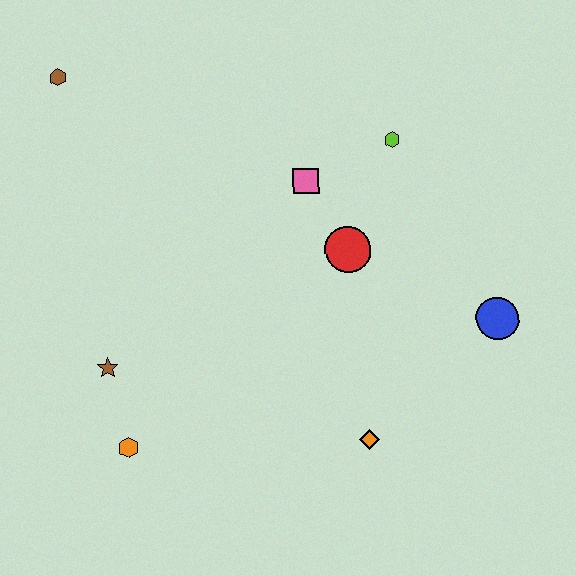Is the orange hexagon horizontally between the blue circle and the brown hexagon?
Yes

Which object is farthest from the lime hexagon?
The orange hexagon is farthest from the lime hexagon.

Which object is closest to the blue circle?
The red circle is closest to the blue circle.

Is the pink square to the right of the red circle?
No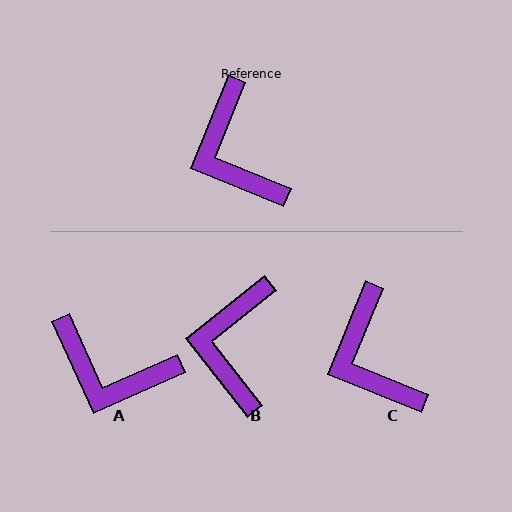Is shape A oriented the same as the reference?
No, it is off by about 46 degrees.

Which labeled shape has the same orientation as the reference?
C.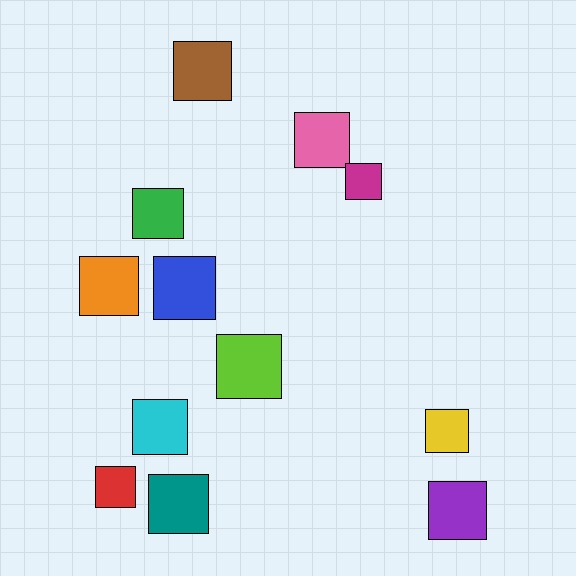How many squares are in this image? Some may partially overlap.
There are 12 squares.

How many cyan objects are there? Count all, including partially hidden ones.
There is 1 cyan object.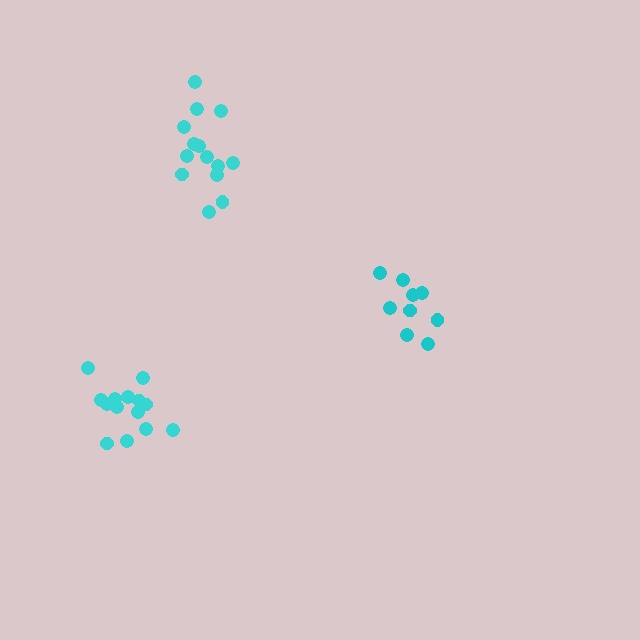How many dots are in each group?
Group 1: 14 dots, Group 2: 14 dots, Group 3: 9 dots (37 total).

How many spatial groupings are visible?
There are 3 spatial groupings.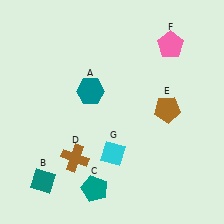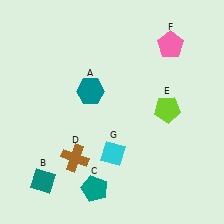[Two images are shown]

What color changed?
The pentagon (E) changed from brown in Image 1 to lime in Image 2.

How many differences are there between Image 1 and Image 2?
There is 1 difference between the two images.